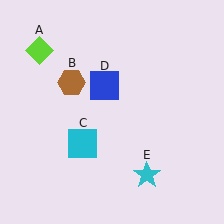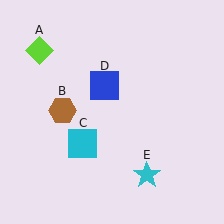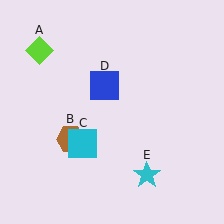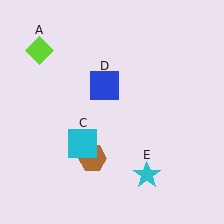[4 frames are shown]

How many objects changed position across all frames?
1 object changed position: brown hexagon (object B).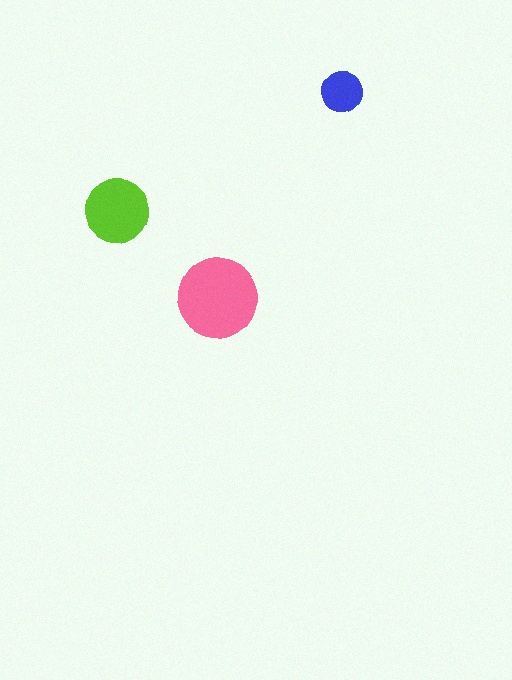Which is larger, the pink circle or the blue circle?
The pink one.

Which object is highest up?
The blue circle is topmost.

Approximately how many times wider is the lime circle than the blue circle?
About 1.5 times wider.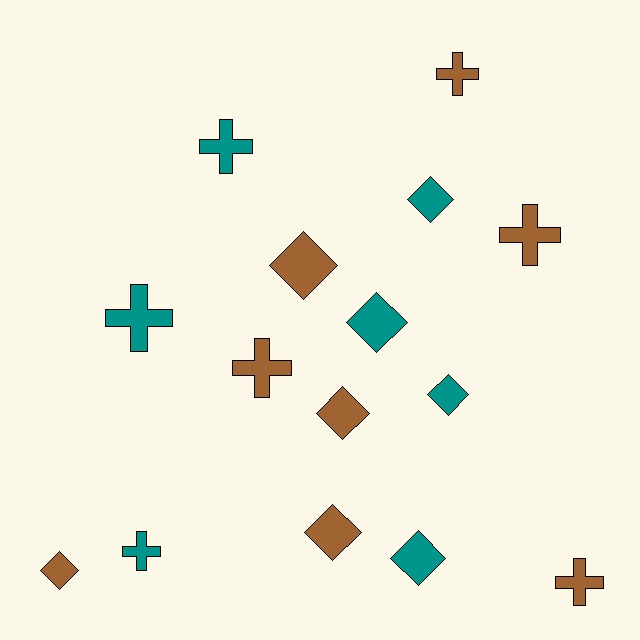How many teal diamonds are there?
There are 4 teal diamonds.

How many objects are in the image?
There are 15 objects.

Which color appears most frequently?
Brown, with 8 objects.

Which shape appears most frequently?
Diamond, with 8 objects.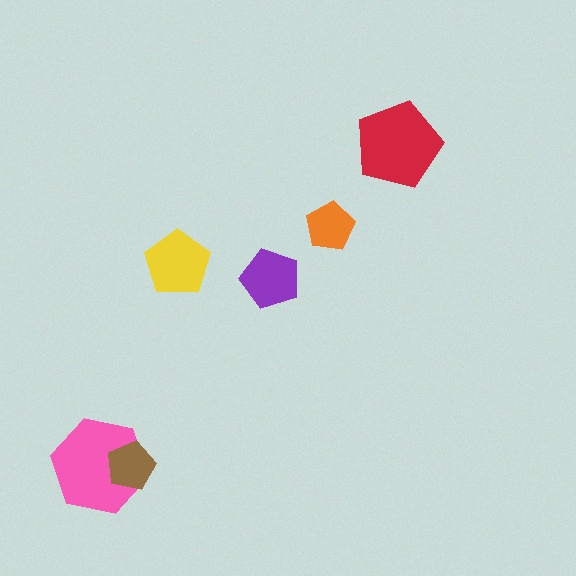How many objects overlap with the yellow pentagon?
0 objects overlap with the yellow pentagon.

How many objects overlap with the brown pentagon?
1 object overlaps with the brown pentagon.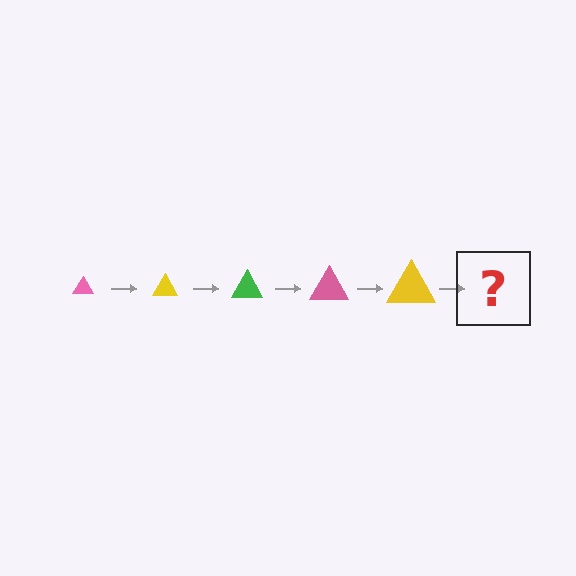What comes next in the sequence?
The next element should be a green triangle, larger than the previous one.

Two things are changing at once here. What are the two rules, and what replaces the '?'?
The two rules are that the triangle grows larger each step and the color cycles through pink, yellow, and green. The '?' should be a green triangle, larger than the previous one.